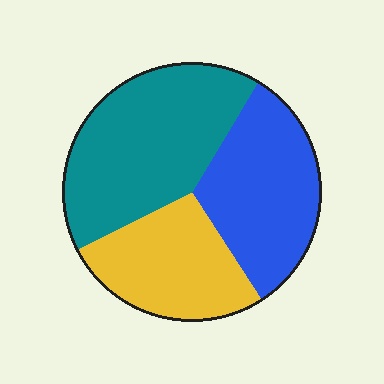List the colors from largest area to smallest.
From largest to smallest: teal, blue, yellow.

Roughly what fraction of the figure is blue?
Blue covers about 30% of the figure.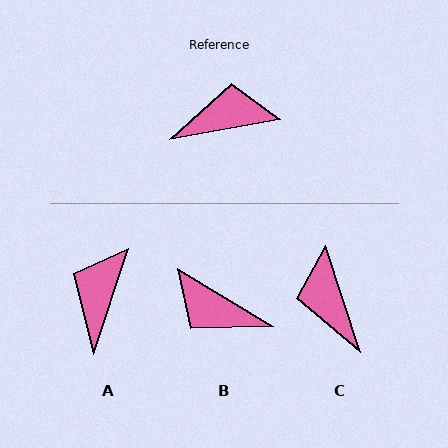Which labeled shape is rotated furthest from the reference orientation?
B, about 139 degrees away.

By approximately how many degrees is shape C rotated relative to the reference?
Approximately 97 degrees counter-clockwise.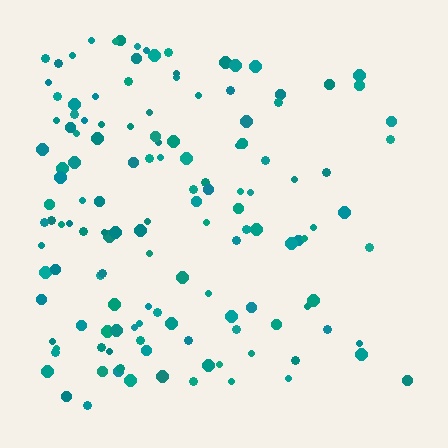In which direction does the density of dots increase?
From right to left, with the left side densest.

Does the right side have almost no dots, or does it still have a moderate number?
Still a moderate number, just noticeably fewer than the left.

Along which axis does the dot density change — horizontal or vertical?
Horizontal.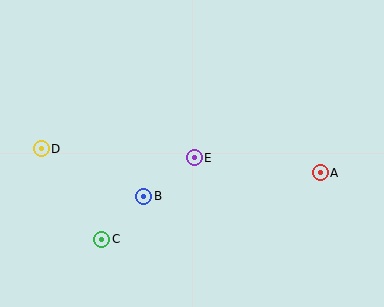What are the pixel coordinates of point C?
Point C is at (102, 239).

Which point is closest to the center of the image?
Point E at (194, 158) is closest to the center.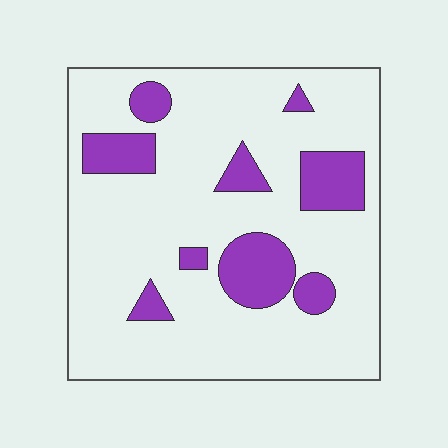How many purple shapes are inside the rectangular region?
9.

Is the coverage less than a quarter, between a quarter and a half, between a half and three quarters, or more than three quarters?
Less than a quarter.